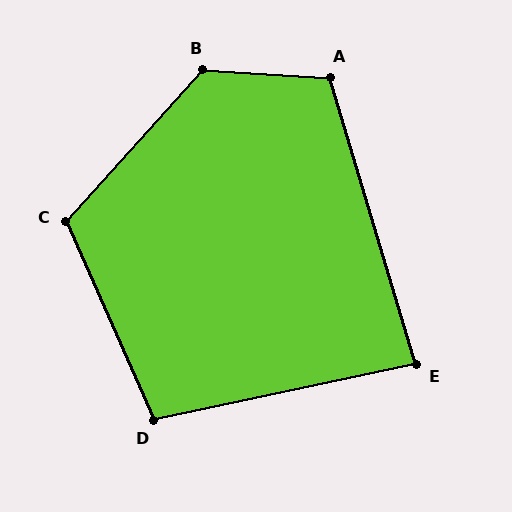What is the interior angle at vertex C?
Approximately 114 degrees (obtuse).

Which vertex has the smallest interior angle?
E, at approximately 85 degrees.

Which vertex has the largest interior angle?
B, at approximately 129 degrees.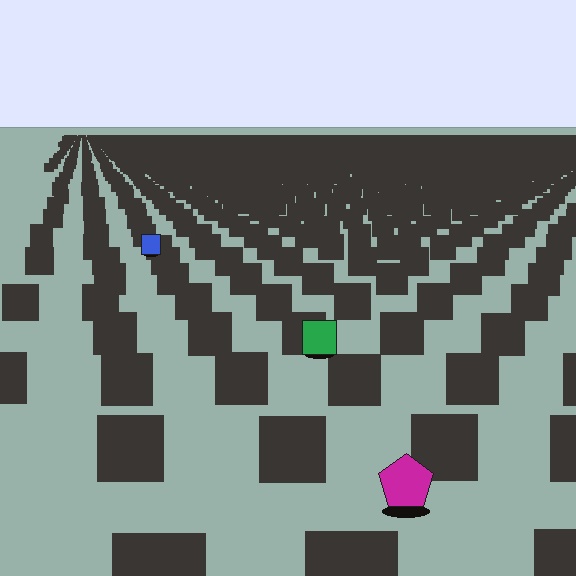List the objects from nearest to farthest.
From nearest to farthest: the magenta pentagon, the green square, the blue square.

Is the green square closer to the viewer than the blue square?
Yes. The green square is closer — you can tell from the texture gradient: the ground texture is coarser near it.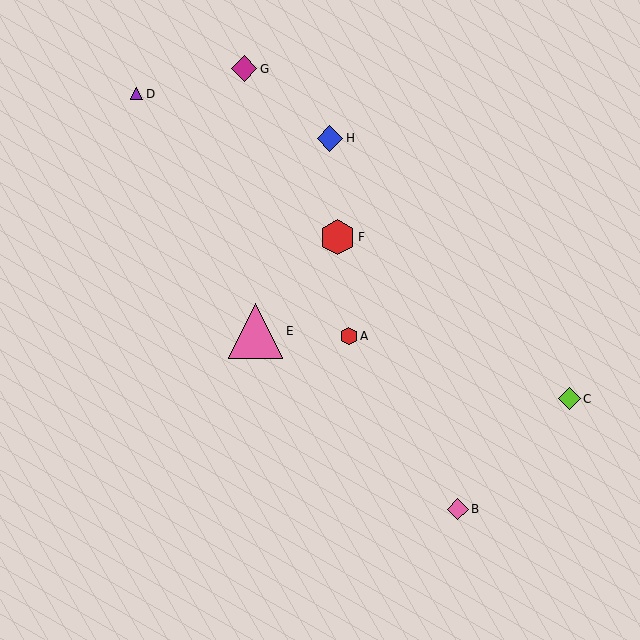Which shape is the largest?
The pink triangle (labeled E) is the largest.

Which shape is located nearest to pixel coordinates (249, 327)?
The pink triangle (labeled E) at (256, 331) is nearest to that location.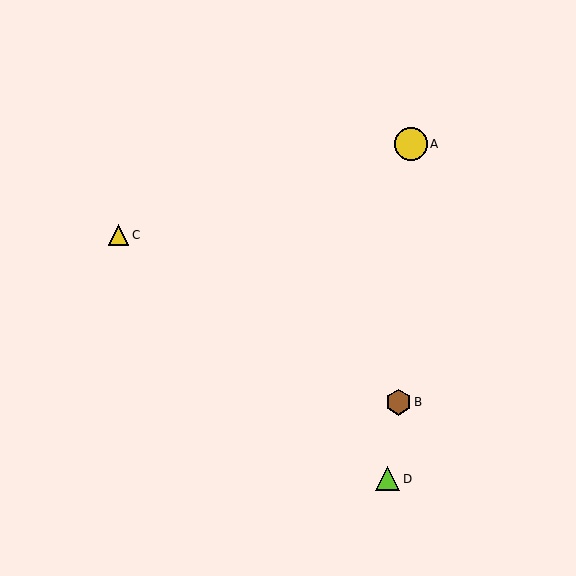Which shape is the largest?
The yellow circle (labeled A) is the largest.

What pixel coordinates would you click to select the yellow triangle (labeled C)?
Click at (119, 235) to select the yellow triangle C.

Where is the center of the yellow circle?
The center of the yellow circle is at (411, 144).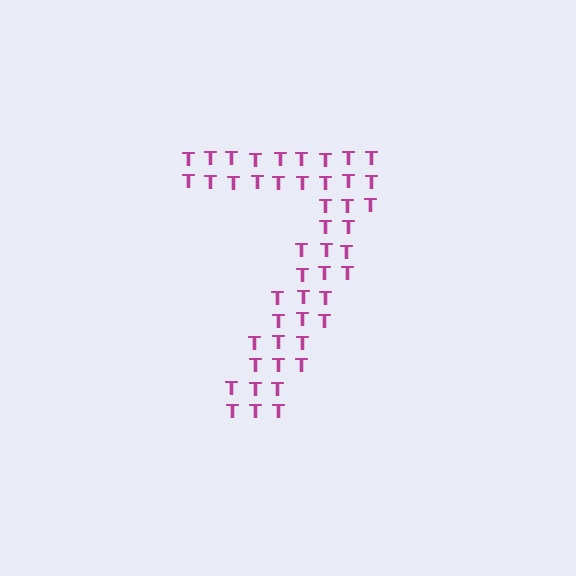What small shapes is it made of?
It is made of small letter T's.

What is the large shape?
The large shape is the digit 7.